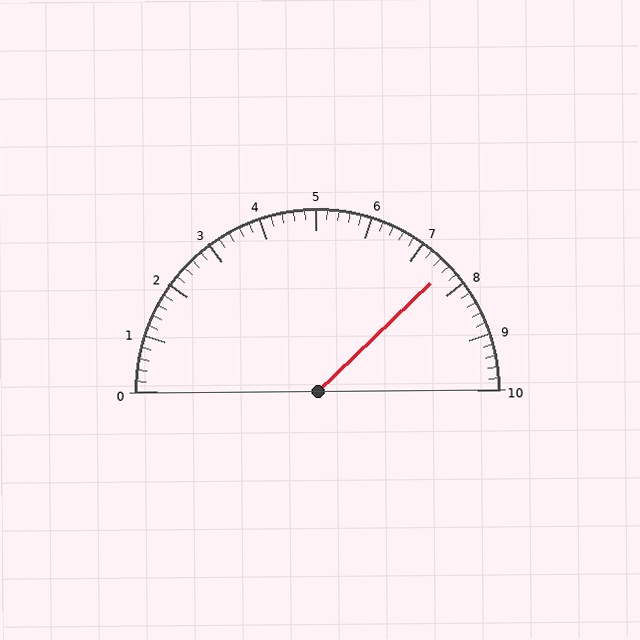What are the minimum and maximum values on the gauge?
The gauge ranges from 0 to 10.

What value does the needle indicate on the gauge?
The needle indicates approximately 7.6.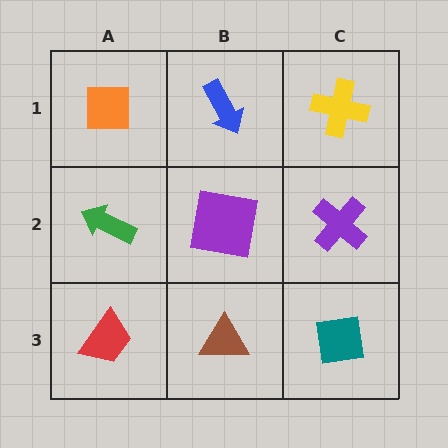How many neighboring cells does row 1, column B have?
3.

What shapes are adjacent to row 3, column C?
A purple cross (row 2, column C), a brown triangle (row 3, column B).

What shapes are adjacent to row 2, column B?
A blue arrow (row 1, column B), a brown triangle (row 3, column B), a green arrow (row 2, column A), a purple cross (row 2, column C).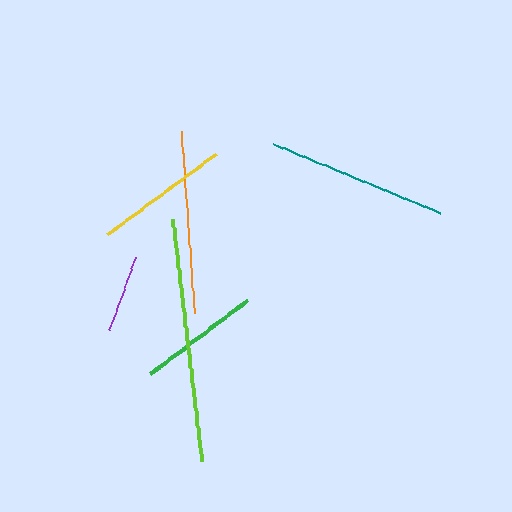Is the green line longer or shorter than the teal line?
The teal line is longer than the green line.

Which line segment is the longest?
The lime line is the longest at approximately 244 pixels.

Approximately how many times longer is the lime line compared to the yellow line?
The lime line is approximately 1.8 times the length of the yellow line.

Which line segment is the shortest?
The purple line is the shortest at approximately 78 pixels.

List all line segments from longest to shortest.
From longest to shortest: lime, orange, teal, yellow, green, purple.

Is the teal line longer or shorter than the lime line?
The lime line is longer than the teal line.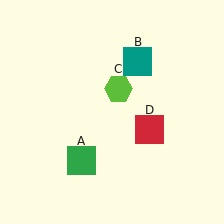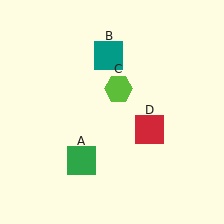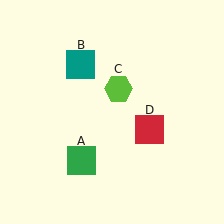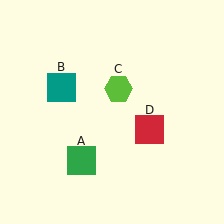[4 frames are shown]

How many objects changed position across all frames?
1 object changed position: teal square (object B).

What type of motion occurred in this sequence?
The teal square (object B) rotated counterclockwise around the center of the scene.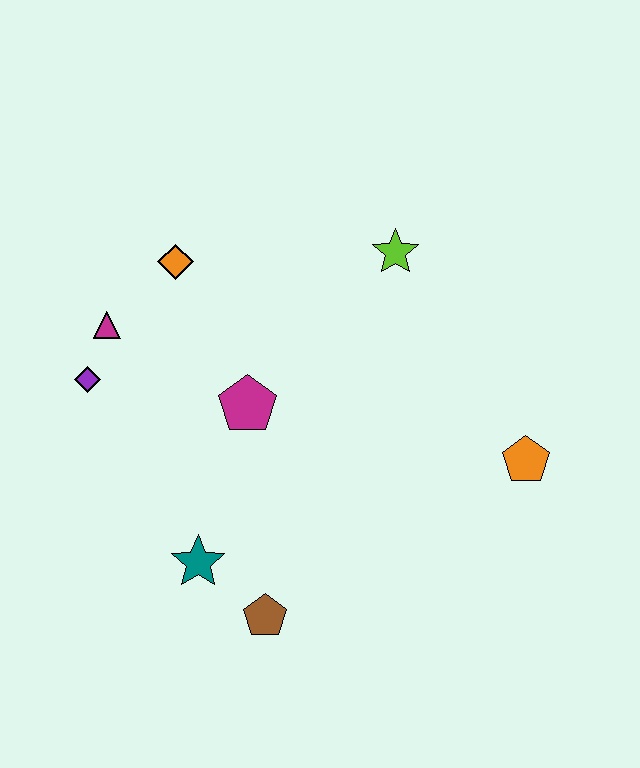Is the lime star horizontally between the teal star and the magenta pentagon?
No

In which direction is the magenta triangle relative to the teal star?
The magenta triangle is above the teal star.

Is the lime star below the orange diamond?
No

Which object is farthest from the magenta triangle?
The orange pentagon is farthest from the magenta triangle.